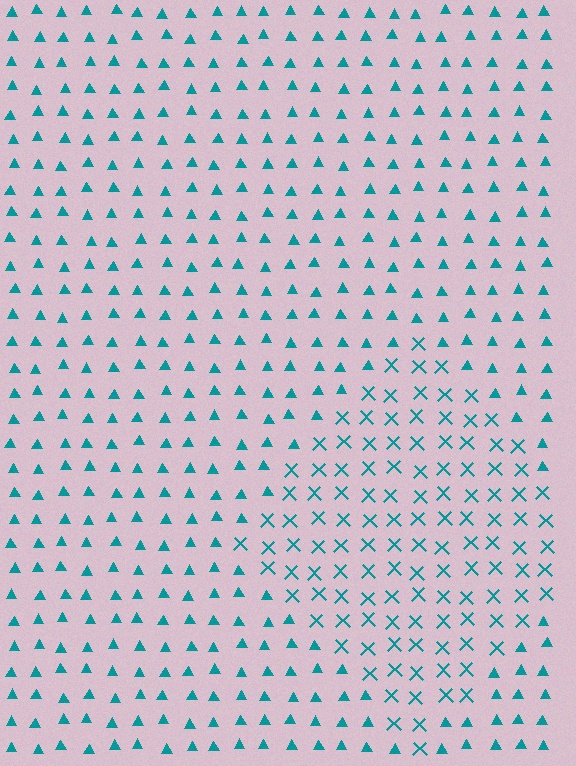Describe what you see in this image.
The image is filled with small teal elements arranged in a uniform grid. A diamond-shaped region contains X marks, while the surrounding area contains triangles. The boundary is defined purely by the change in element shape.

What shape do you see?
I see a diamond.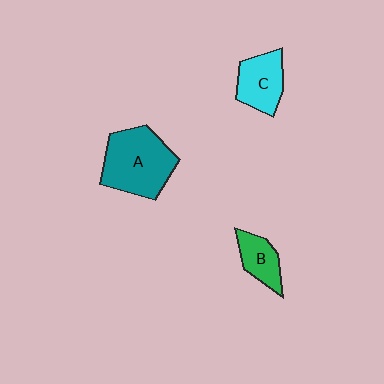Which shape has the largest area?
Shape A (teal).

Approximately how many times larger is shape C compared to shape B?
Approximately 1.3 times.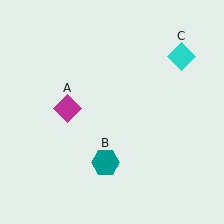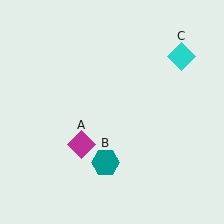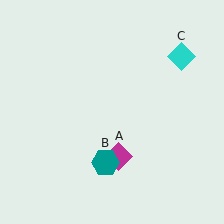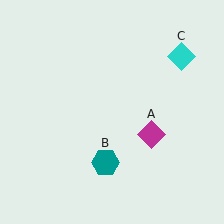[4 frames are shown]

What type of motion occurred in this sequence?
The magenta diamond (object A) rotated counterclockwise around the center of the scene.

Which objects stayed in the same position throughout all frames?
Teal hexagon (object B) and cyan diamond (object C) remained stationary.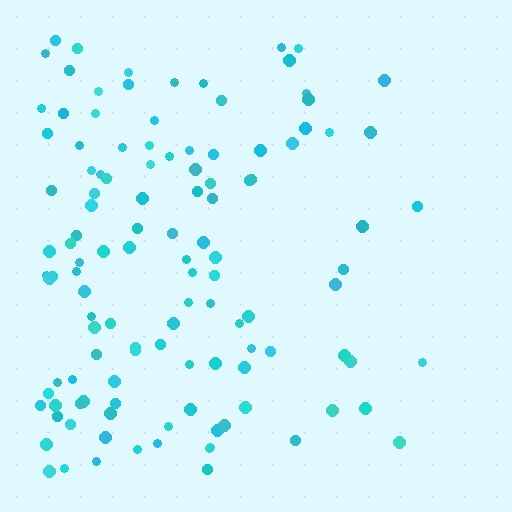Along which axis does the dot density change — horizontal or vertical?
Horizontal.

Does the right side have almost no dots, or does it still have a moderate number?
Still a moderate number, just noticeably fewer than the left.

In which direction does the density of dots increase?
From right to left, with the left side densest.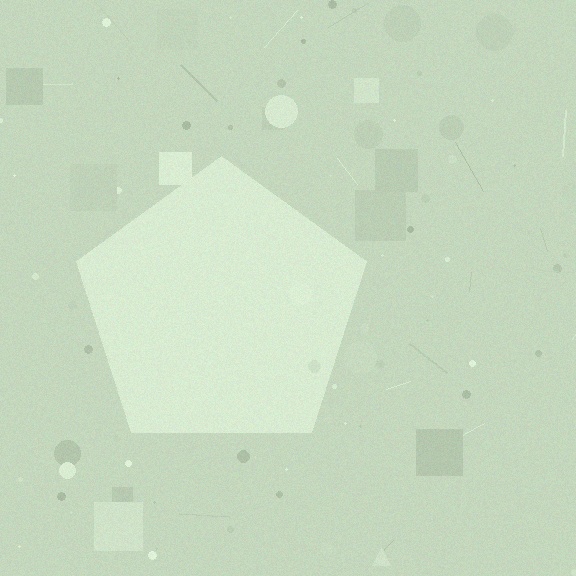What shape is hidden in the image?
A pentagon is hidden in the image.